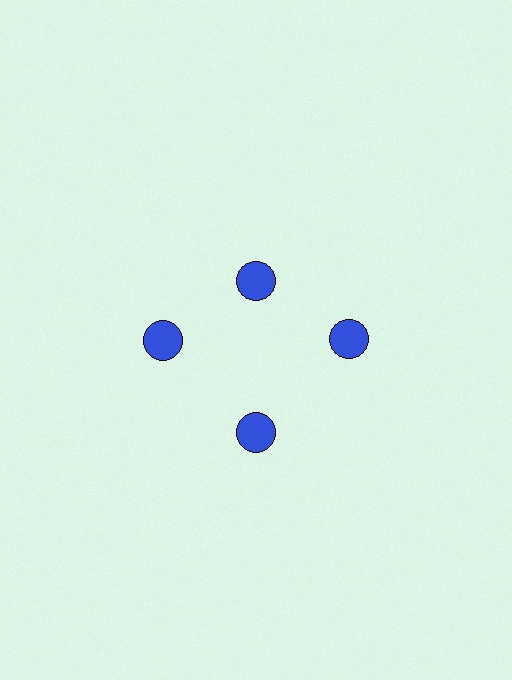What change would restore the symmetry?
The symmetry would be restored by moving it outward, back onto the ring so that all 4 circles sit at equal angles and equal distance from the center.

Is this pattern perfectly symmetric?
No. The 4 blue circles are arranged in a ring, but one element near the 12 o'clock position is pulled inward toward the center, breaking the 4-fold rotational symmetry.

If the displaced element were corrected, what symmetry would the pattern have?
It would have 4-fold rotational symmetry — the pattern would map onto itself every 90 degrees.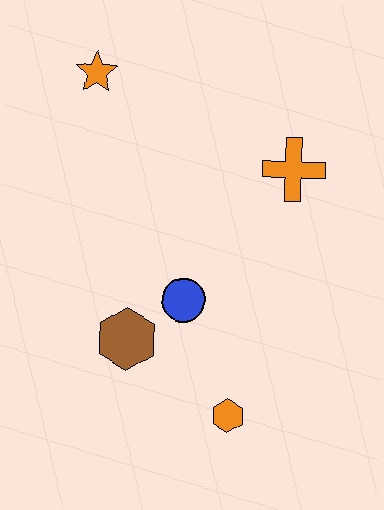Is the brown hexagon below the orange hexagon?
No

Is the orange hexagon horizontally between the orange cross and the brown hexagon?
Yes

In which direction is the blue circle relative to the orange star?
The blue circle is below the orange star.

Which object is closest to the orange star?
The orange cross is closest to the orange star.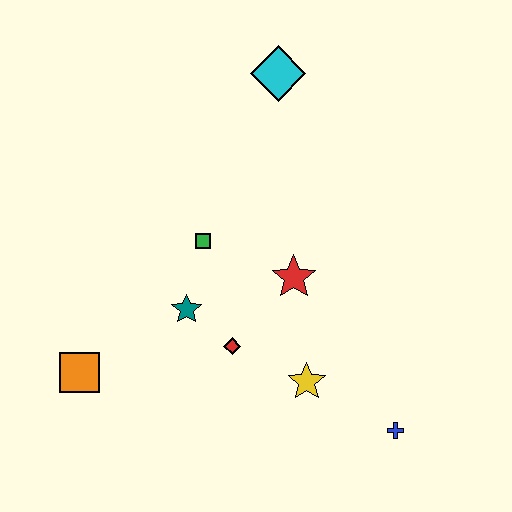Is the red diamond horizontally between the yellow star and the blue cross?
No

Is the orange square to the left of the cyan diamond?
Yes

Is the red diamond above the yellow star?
Yes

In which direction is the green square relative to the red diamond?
The green square is above the red diamond.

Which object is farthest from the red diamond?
The cyan diamond is farthest from the red diamond.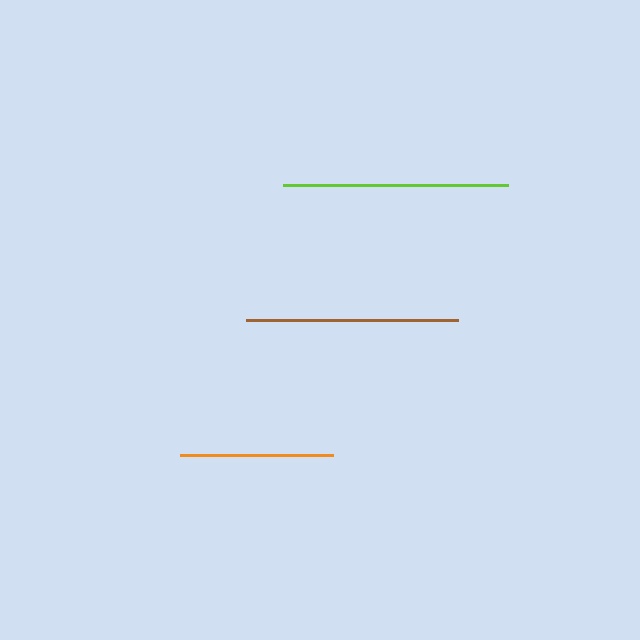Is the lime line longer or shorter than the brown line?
The lime line is longer than the brown line.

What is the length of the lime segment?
The lime segment is approximately 225 pixels long.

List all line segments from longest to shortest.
From longest to shortest: lime, brown, orange.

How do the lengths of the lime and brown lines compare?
The lime and brown lines are approximately the same length.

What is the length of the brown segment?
The brown segment is approximately 212 pixels long.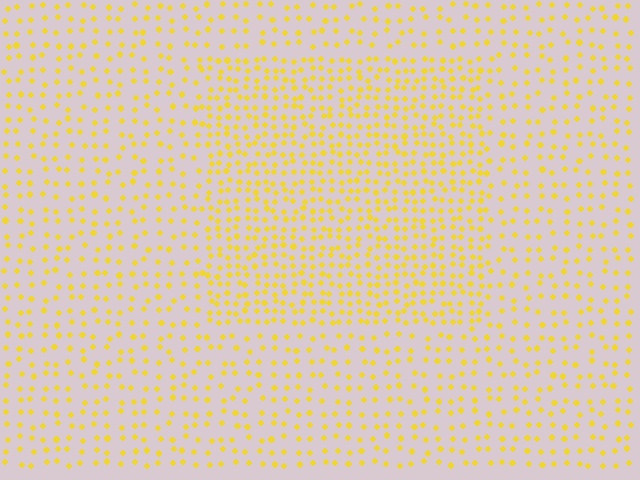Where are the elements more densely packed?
The elements are more densely packed inside the rectangle boundary.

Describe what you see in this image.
The image contains small yellow elements arranged at two different densities. A rectangle-shaped region is visible where the elements are more densely packed than the surrounding area.